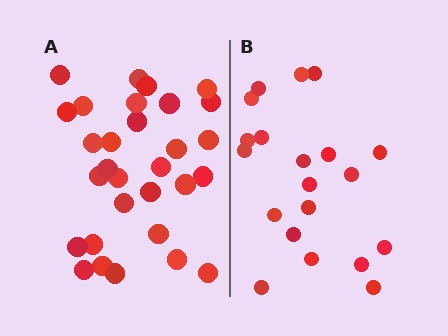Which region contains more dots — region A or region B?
Region A (the left region) has more dots.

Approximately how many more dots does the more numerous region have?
Region A has roughly 10 or so more dots than region B.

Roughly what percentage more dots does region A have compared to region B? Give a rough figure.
About 50% more.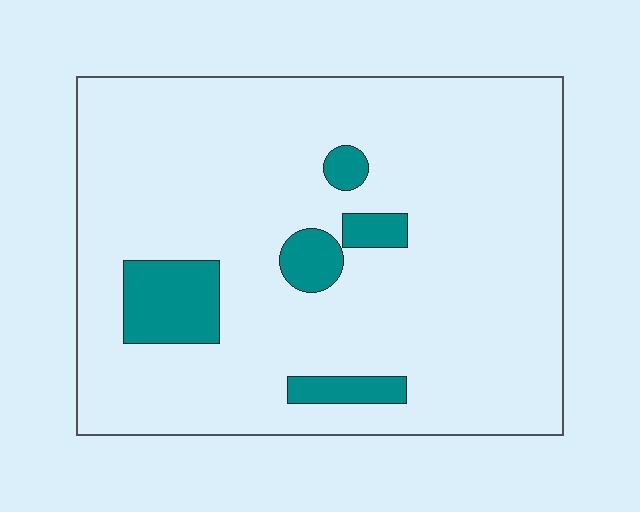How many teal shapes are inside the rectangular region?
5.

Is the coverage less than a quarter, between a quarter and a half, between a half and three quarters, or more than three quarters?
Less than a quarter.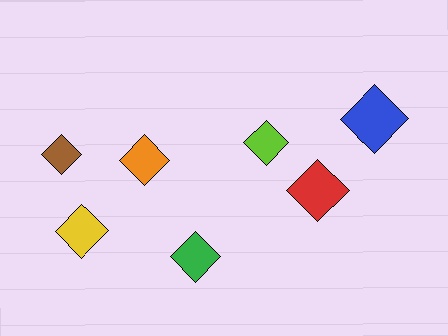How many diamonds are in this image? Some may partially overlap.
There are 7 diamonds.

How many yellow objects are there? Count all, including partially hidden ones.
There is 1 yellow object.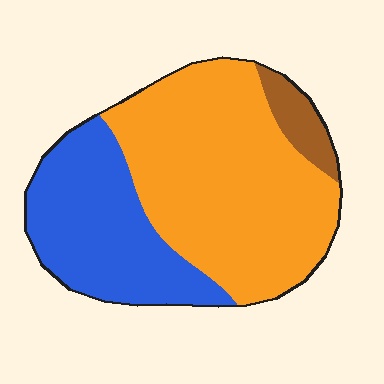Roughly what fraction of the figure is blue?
Blue takes up between a third and a half of the figure.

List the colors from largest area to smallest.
From largest to smallest: orange, blue, brown.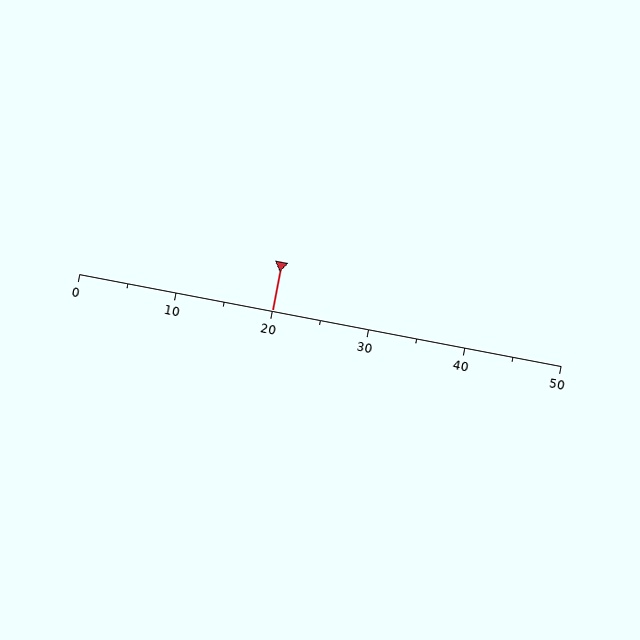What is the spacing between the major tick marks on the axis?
The major ticks are spaced 10 apart.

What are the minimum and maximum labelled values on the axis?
The axis runs from 0 to 50.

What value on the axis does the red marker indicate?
The marker indicates approximately 20.